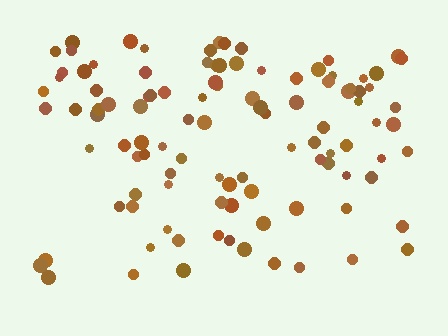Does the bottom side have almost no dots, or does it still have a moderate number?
Still a moderate number, just noticeably fewer than the top.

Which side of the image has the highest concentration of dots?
The top.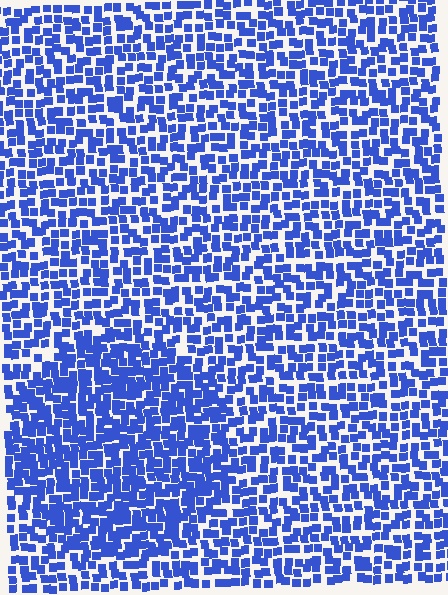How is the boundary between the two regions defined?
The boundary is defined by a change in element density (approximately 1.5x ratio). All elements are the same color, size, and shape.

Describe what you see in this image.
The image contains small blue elements arranged at two different densities. A circle-shaped region is visible where the elements are more densely packed than the surrounding area.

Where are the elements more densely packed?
The elements are more densely packed inside the circle boundary.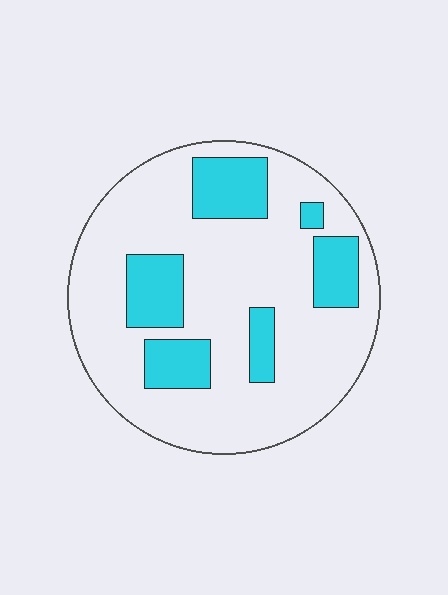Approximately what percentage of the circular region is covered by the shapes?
Approximately 25%.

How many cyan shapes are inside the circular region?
6.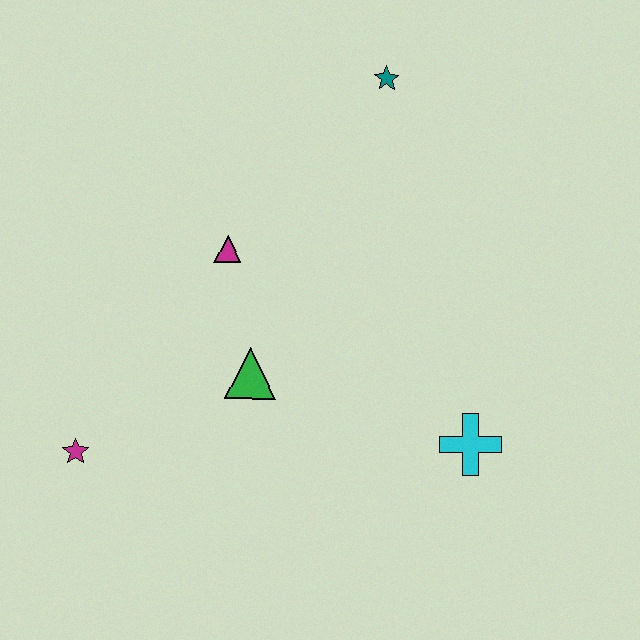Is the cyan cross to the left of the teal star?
No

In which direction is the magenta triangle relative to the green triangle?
The magenta triangle is above the green triangle.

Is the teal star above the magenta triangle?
Yes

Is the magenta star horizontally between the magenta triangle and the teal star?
No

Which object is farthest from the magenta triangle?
The cyan cross is farthest from the magenta triangle.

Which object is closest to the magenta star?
The green triangle is closest to the magenta star.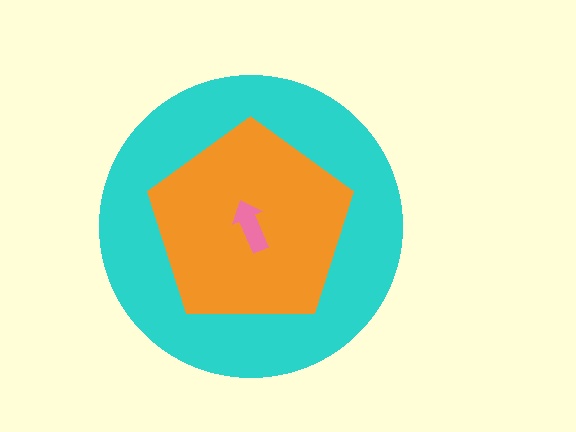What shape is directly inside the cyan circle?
The orange pentagon.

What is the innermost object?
The pink arrow.